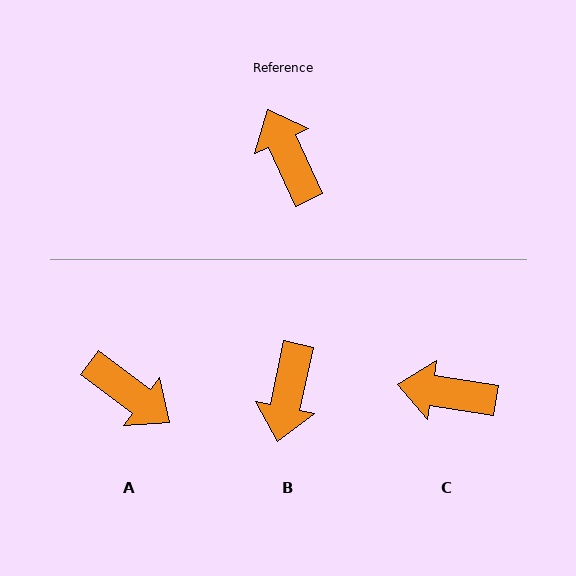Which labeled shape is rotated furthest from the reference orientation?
A, about 152 degrees away.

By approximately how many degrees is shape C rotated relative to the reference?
Approximately 56 degrees counter-clockwise.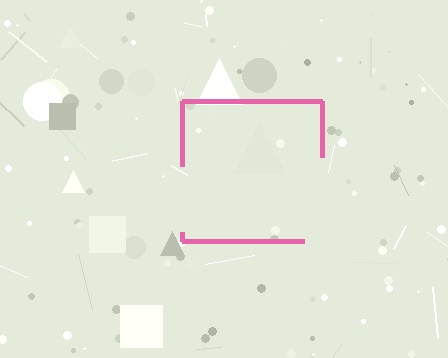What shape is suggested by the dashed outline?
The dashed outline suggests a square.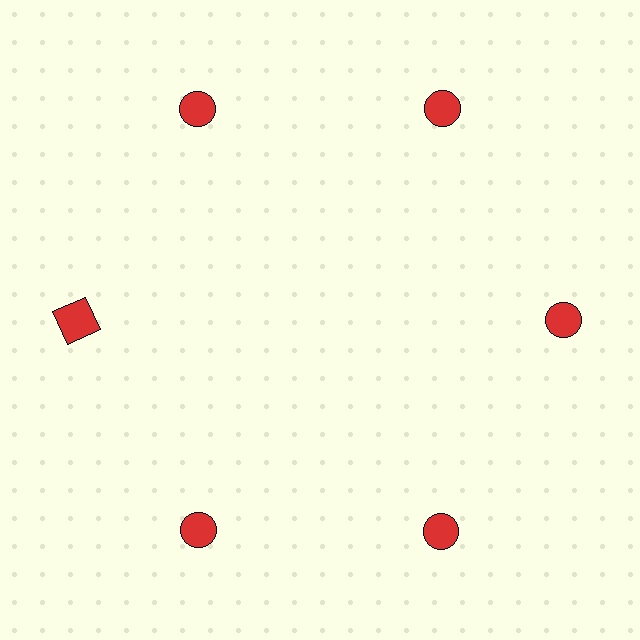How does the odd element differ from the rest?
It has a different shape: square instead of circle.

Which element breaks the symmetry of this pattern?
The red square at roughly the 9 o'clock position breaks the symmetry. All other shapes are red circles.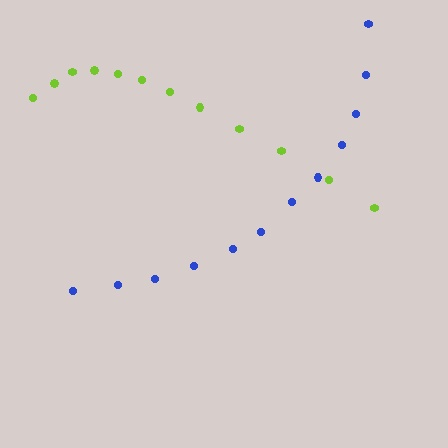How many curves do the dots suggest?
There are 2 distinct paths.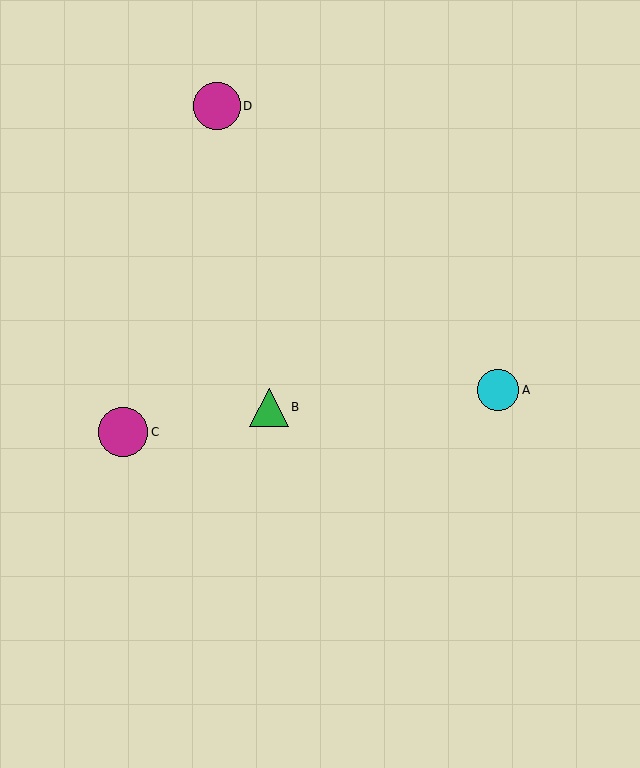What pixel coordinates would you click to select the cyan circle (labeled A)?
Click at (498, 390) to select the cyan circle A.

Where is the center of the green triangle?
The center of the green triangle is at (269, 407).